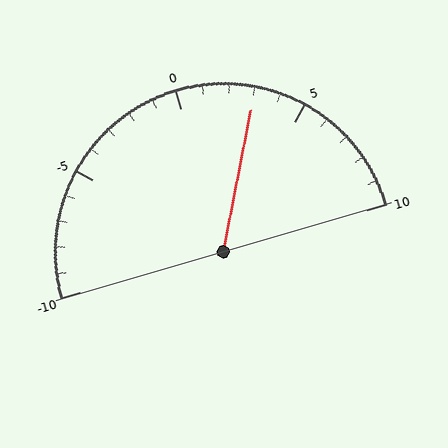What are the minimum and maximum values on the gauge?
The gauge ranges from -10 to 10.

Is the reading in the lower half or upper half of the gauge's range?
The reading is in the upper half of the range (-10 to 10).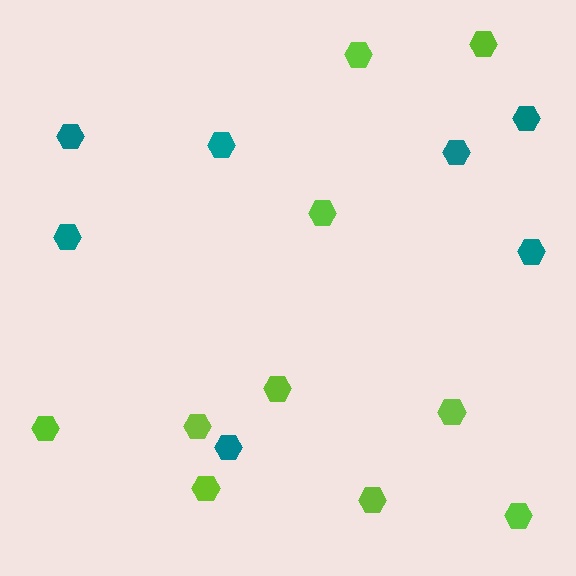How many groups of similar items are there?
There are 2 groups: one group of teal hexagons (7) and one group of lime hexagons (10).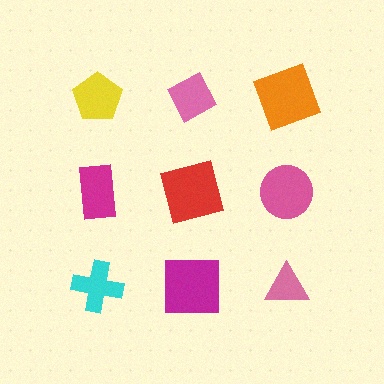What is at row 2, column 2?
A red square.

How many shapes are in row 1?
3 shapes.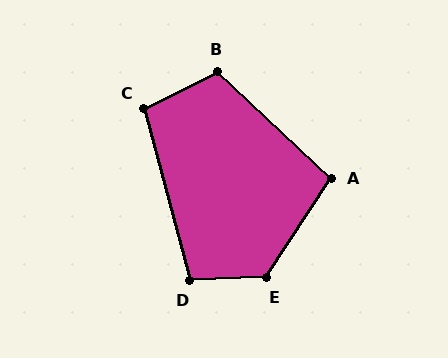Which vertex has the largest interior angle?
E, at approximately 125 degrees.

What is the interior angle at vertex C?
Approximately 101 degrees (obtuse).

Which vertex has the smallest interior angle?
A, at approximately 100 degrees.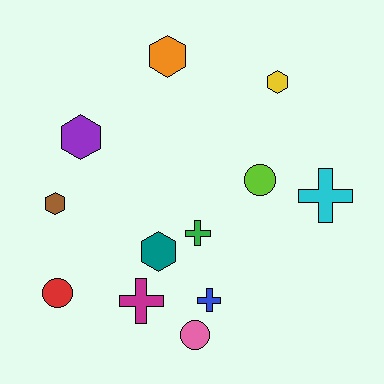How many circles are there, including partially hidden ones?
There are 3 circles.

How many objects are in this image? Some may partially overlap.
There are 12 objects.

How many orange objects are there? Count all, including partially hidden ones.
There is 1 orange object.